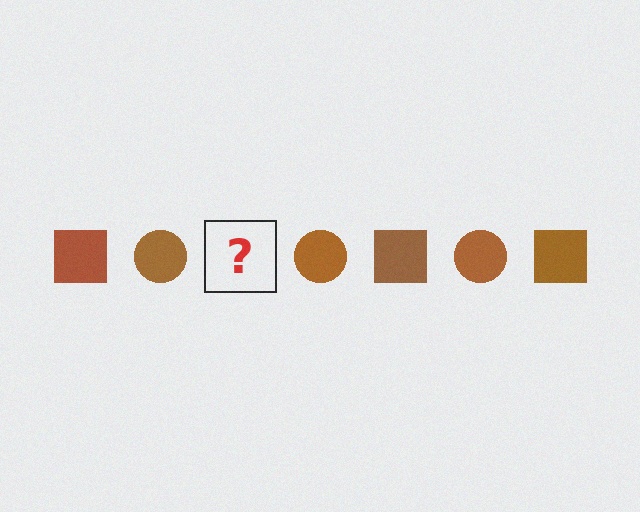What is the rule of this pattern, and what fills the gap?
The rule is that the pattern cycles through square, circle shapes in brown. The gap should be filled with a brown square.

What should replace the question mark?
The question mark should be replaced with a brown square.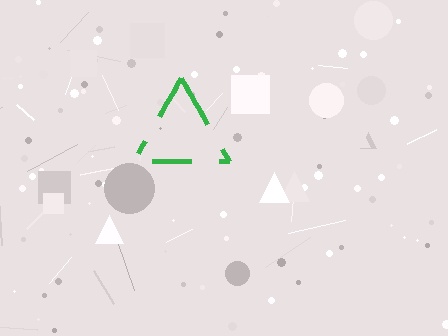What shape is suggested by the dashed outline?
The dashed outline suggests a triangle.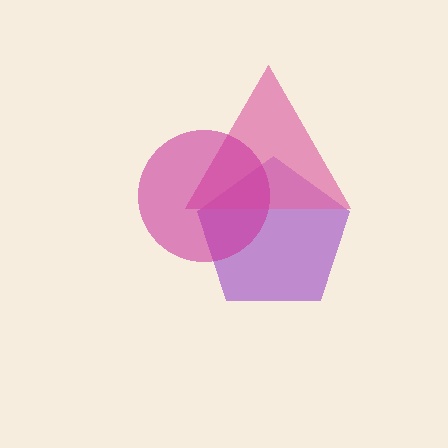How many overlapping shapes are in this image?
There are 3 overlapping shapes in the image.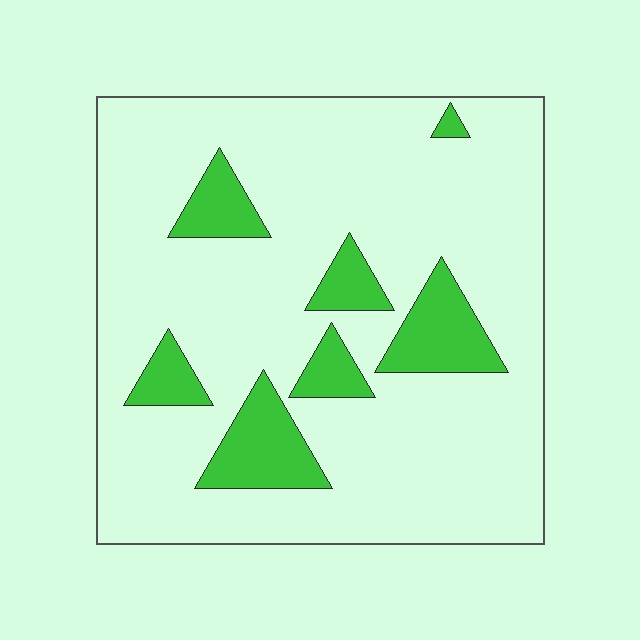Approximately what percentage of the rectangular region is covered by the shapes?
Approximately 15%.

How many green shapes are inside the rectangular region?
7.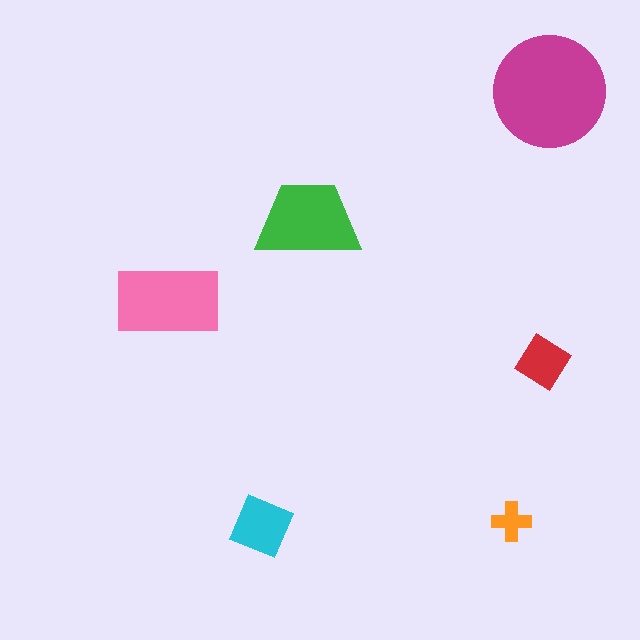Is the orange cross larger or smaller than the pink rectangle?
Smaller.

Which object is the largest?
The magenta circle.